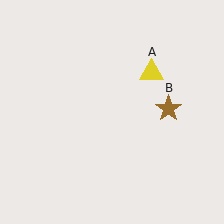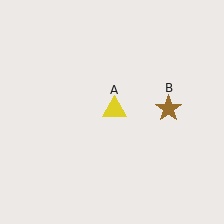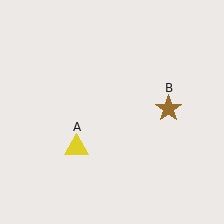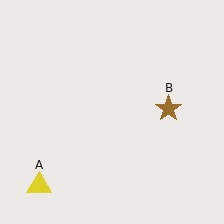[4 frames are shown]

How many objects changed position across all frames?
1 object changed position: yellow triangle (object A).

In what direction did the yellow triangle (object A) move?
The yellow triangle (object A) moved down and to the left.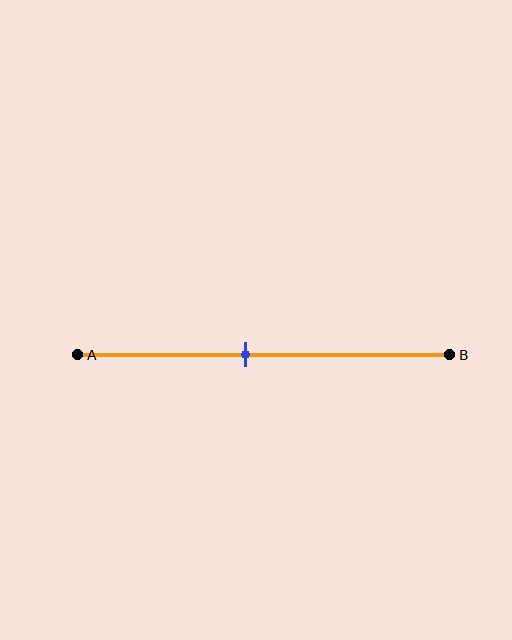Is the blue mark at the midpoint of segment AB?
No, the mark is at about 45% from A, not at the 50% midpoint.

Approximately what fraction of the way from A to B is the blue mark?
The blue mark is approximately 45% of the way from A to B.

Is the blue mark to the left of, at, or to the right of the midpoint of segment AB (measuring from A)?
The blue mark is to the left of the midpoint of segment AB.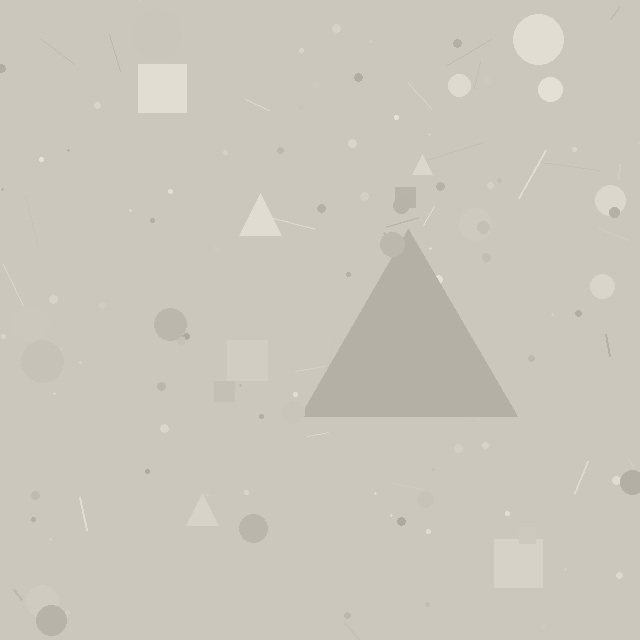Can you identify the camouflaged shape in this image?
The camouflaged shape is a triangle.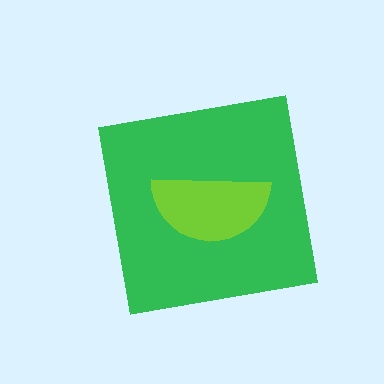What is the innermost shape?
The lime semicircle.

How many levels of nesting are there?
2.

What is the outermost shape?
The green square.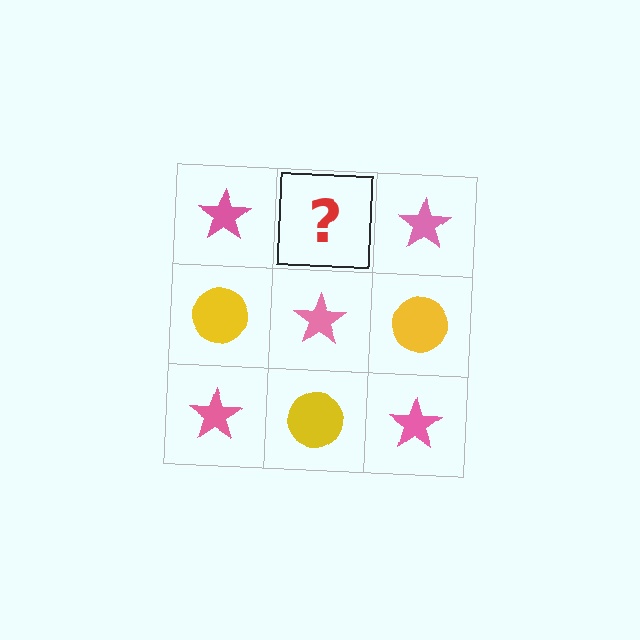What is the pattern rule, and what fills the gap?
The rule is that it alternates pink star and yellow circle in a checkerboard pattern. The gap should be filled with a yellow circle.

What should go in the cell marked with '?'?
The missing cell should contain a yellow circle.